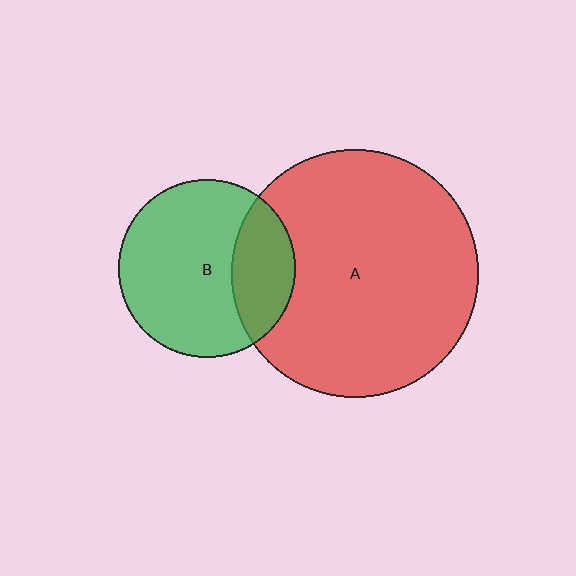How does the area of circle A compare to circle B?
Approximately 1.9 times.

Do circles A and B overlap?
Yes.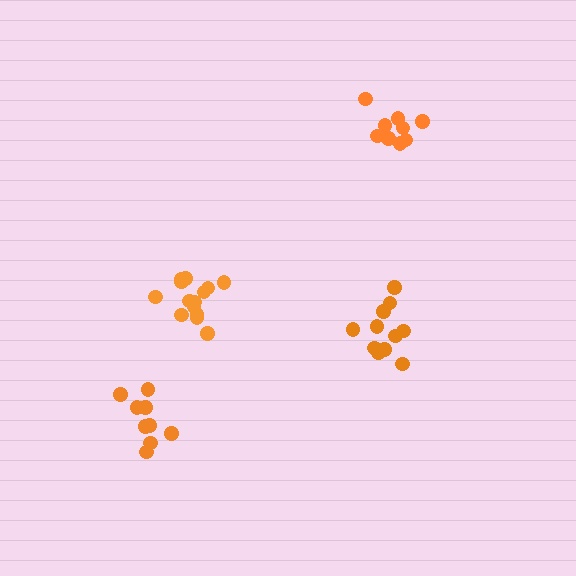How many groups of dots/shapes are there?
There are 4 groups.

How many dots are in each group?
Group 1: 11 dots, Group 2: 14 dots, Group 3: 9 dots, Group 4: 10 dots (44 total).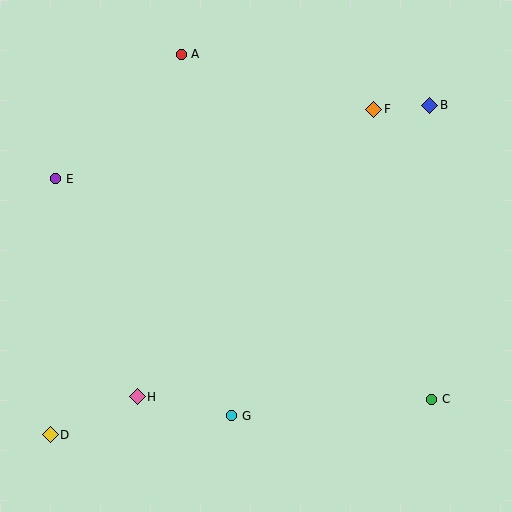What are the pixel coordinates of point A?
Point A is at (181, 54).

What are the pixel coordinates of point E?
Point E is at (56, 179).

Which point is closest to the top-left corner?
Point E is closest to the top-left corner.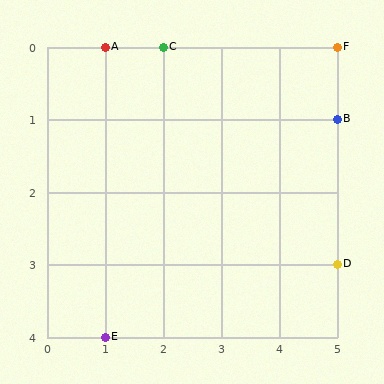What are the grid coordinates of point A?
Point A is at grid coordinates (1, 0).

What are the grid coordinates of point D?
Point D is at grid coordinates (5, 3).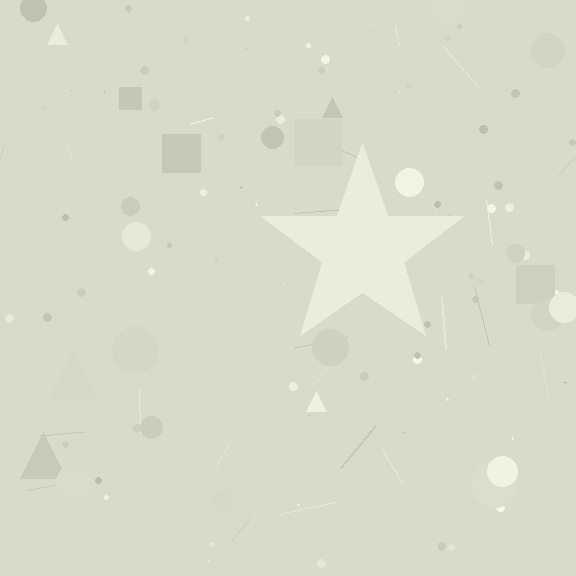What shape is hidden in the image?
A star is hidden in the image.